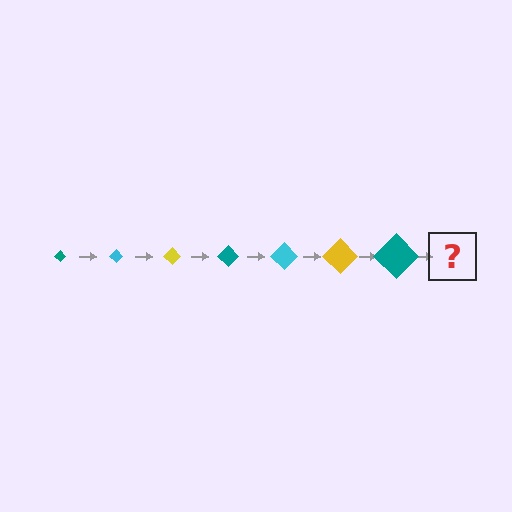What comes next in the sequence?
The next element should be a cyan diamond, larger than the previous one.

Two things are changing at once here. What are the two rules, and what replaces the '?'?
The two rules are that the diamond grows larger each step and the color cycles through teal, cyan, and yellow. The '?' should be a cyan diamond, larger than the previous one.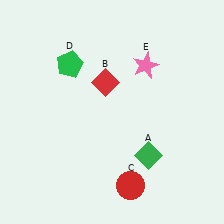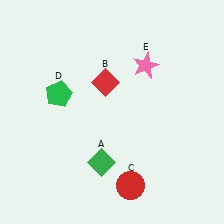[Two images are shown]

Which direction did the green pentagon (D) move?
The green pentagon (D) moved down.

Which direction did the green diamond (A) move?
The green diamond (A) moved left.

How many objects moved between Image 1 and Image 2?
2 objects moved between the two images.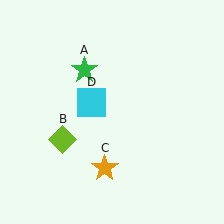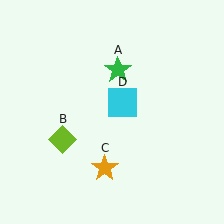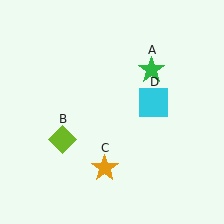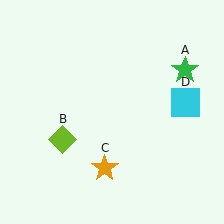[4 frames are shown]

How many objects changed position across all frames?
2 objects changed position: green star (object A), cyan square (object D).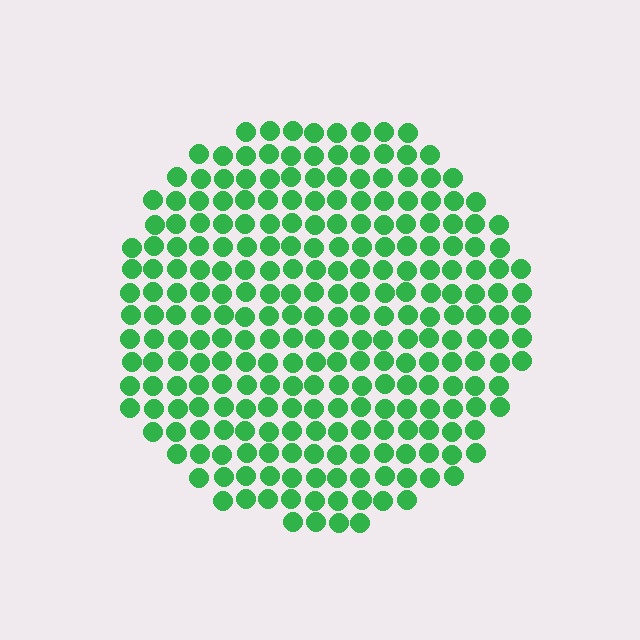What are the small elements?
The small elements are circles.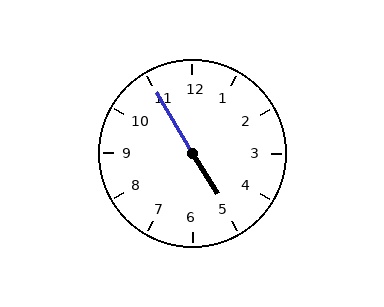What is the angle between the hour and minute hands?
Approximately 178 degrees.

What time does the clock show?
4:55.